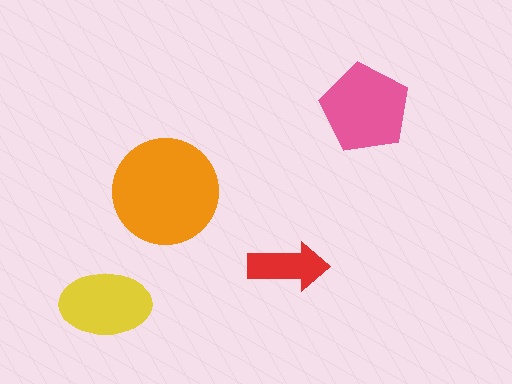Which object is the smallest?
The red arrow.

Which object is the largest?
The orange circle.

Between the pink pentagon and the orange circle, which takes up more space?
The orange circle.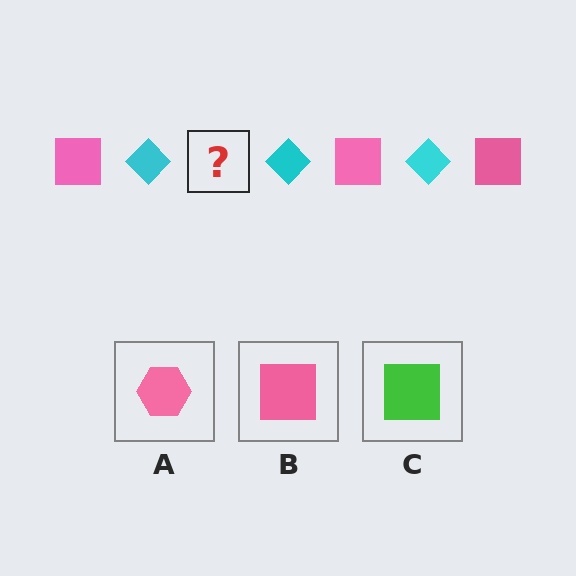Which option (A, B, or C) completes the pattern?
B.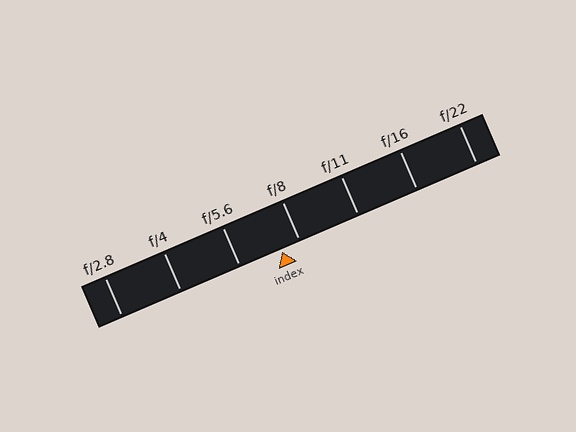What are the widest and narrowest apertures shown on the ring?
The widest aperture shown is f/2.8 and the narrowest is f/22.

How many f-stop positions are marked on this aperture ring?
There are 7 f-stop positions marked.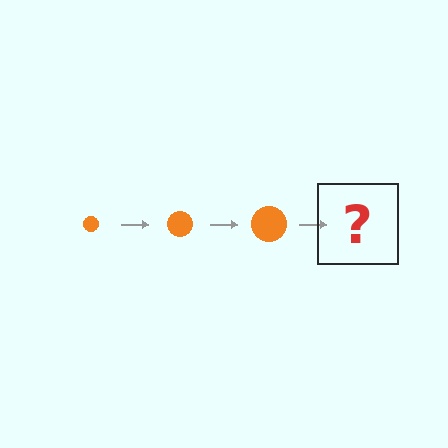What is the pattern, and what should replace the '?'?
The pattern is that the circle gets progressively larger each step. The '?' should be an orange circle, larger than the previous one.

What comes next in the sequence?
The next element should be an orange circle, larger than the previous one.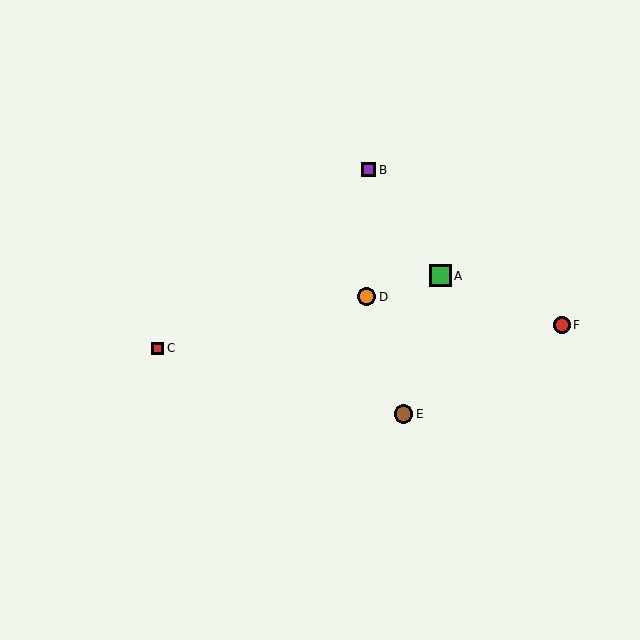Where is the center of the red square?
The center of the red square is at (158, 348).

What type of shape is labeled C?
Shape C is a red square.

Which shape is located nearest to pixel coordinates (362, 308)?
The orange circle (labeled D) at (367, 297) is nearest to that location.